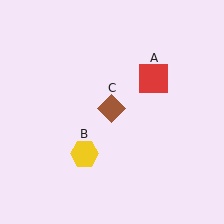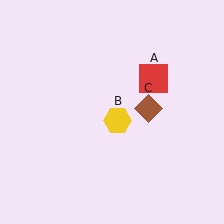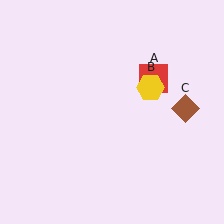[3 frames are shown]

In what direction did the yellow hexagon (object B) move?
The yellow hexagon (object B) moved up and to the right.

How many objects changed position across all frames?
2 objects changed position: yellow hexagon (object B), brown diamond (object C).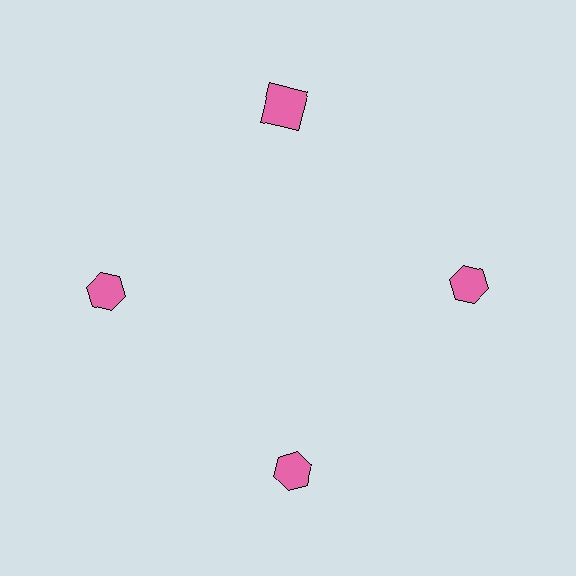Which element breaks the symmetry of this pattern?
The pink square at roughly the 12 o'clock position breaks the symmetry. All other shapes are pink hexagons.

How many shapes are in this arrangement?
There are 4 shapes arranged in a ring pattern.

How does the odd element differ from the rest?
It has a different shape: square instead of hexagon.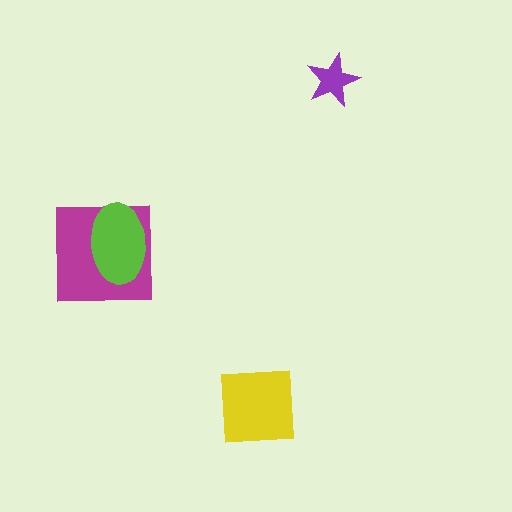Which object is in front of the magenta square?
The lime ellipse is in front of the magenta square.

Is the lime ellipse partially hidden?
No, no other shape covers it.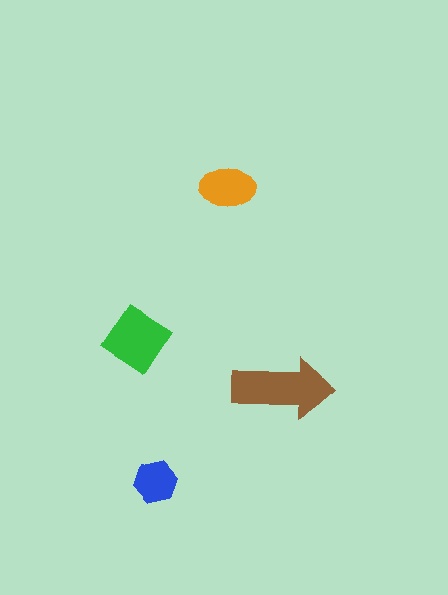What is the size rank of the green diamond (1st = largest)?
2nd.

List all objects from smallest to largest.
The blue hexagon, the orange ellipse, the green diamond, the brown arrow.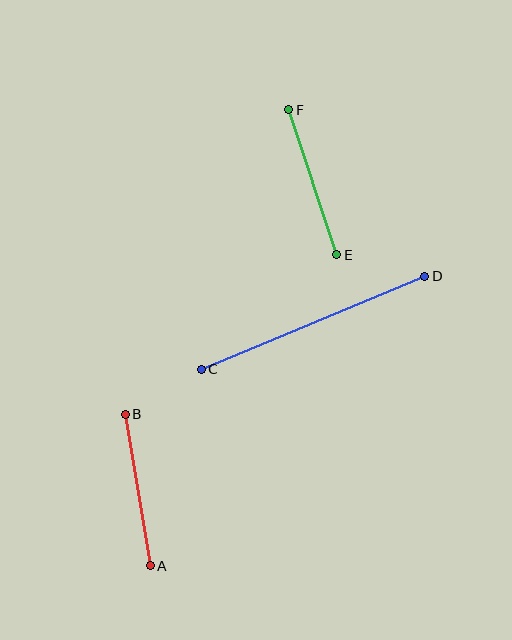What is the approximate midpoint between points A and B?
The midpoint is at approximately (138, 490) pixels.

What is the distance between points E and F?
The distance is approximately 153 pixels.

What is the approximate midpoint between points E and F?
The midpoint is at approximately (313, 182) pixels.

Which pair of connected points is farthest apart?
Points C and D are farthest apart.